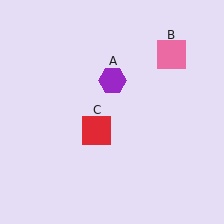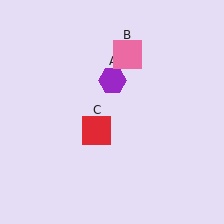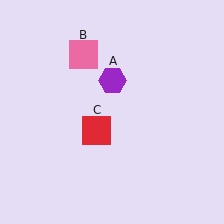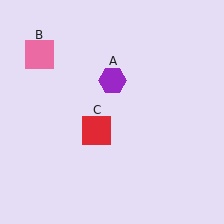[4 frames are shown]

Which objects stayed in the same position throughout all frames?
Purple hexagon (object A) and red square (object C) remained stationary.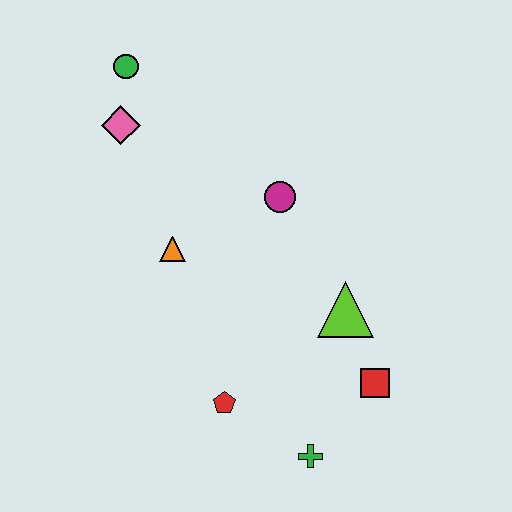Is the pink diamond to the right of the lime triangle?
No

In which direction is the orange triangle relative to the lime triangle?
The orange triangle is to the left of the lime triangle.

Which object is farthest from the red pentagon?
The green circle is farthest from the red pentagon.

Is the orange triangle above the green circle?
No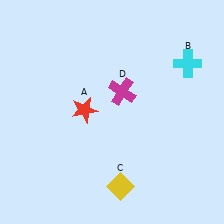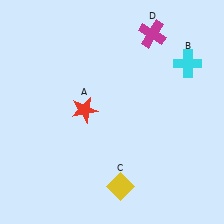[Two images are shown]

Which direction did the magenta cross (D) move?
The magenta cross (D) moved up.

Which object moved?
The magenta cross (D) moved up.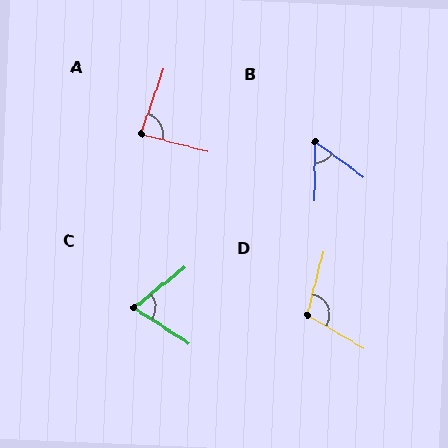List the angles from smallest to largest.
B (55°), C (71°), A (85°), D (107°).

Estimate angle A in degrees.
Approximately 85 degrees.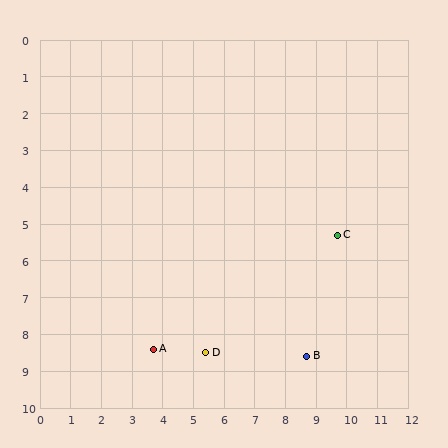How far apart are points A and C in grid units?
Points A and C are about 6.8 grid units apart.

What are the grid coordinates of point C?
Point C is at approximately (9.7, 5.3).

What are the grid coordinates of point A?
Point A is at approximately (3.7, 8.4).